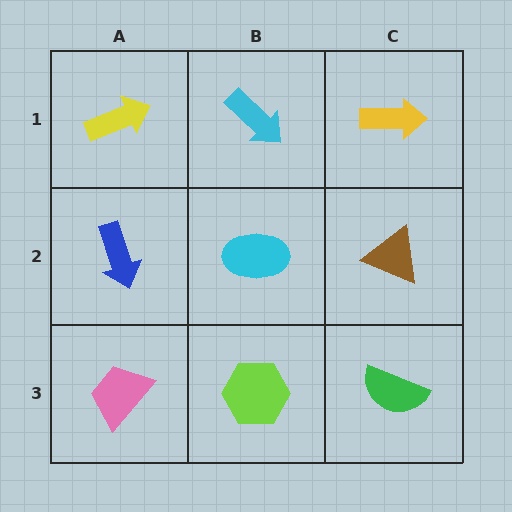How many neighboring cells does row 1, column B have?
3.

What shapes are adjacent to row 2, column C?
A yellow arrow (row 1, column C), a green semicircle (row 3, column C), a cyan ellipse (row 2, column B).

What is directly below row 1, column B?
A cyan ellipse.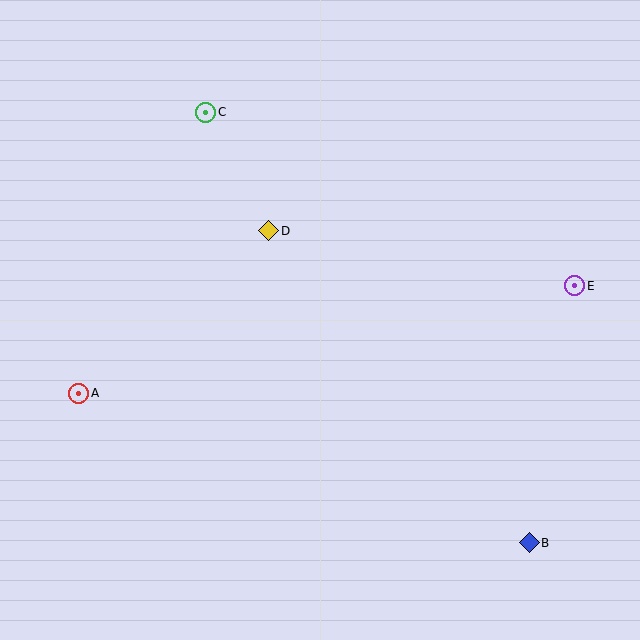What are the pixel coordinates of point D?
Point D is at (269, 231).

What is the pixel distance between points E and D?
The distance between E and D is 311 pixels.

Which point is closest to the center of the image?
Point D at (269, 231) is closest to the center.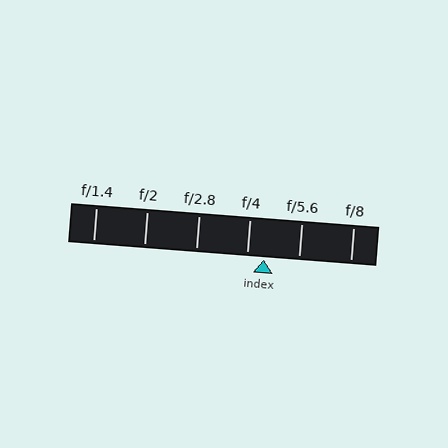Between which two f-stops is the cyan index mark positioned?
The index mark is between f/4 and f/5.6.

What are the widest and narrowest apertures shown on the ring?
The widest aperture shown is f/1.4 and the narrowest is f/8.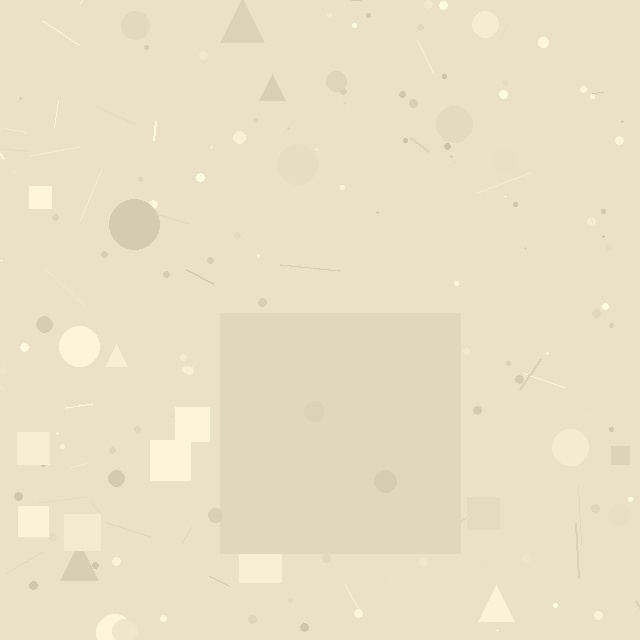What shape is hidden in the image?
A square is hidden in the image.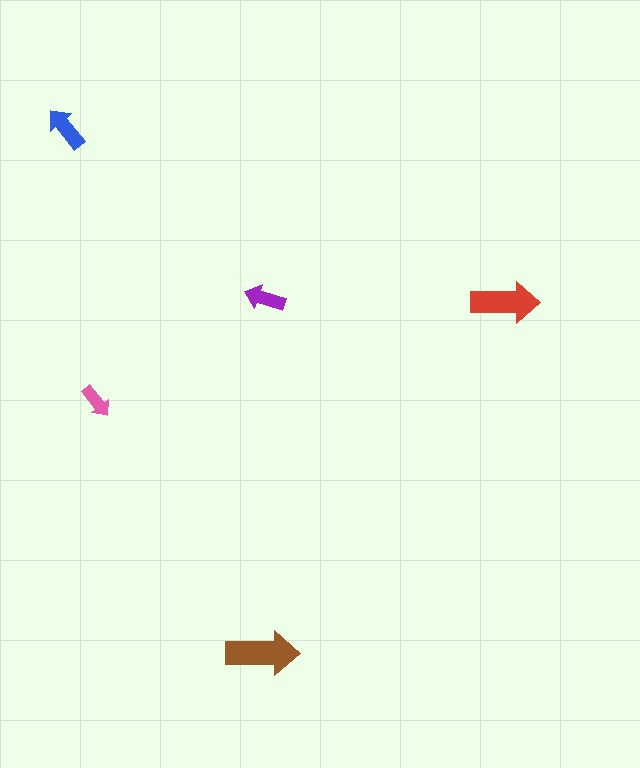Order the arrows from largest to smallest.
the brown one, the red one, the blue one, the purple one, the pink one.